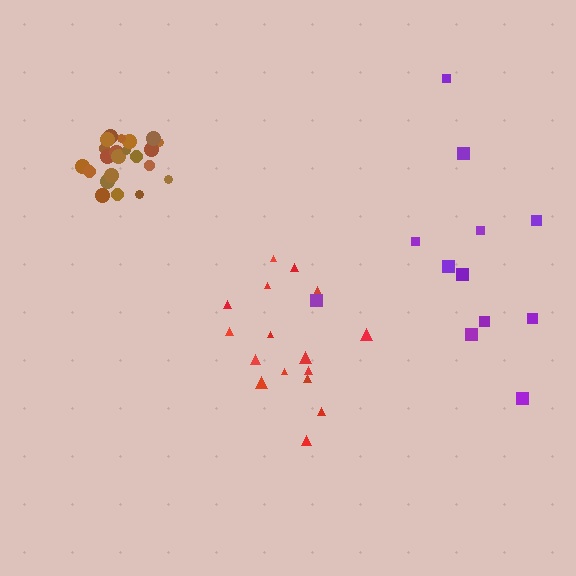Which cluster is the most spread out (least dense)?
Purple.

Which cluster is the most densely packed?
Brown.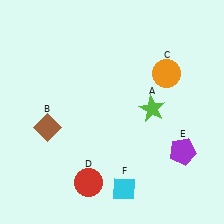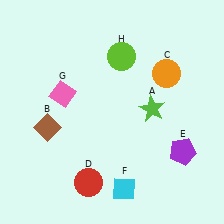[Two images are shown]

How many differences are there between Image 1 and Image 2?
There are 2 differences between the two images.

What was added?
A pink diamond (G), a lime circle (H) were added in Image 2.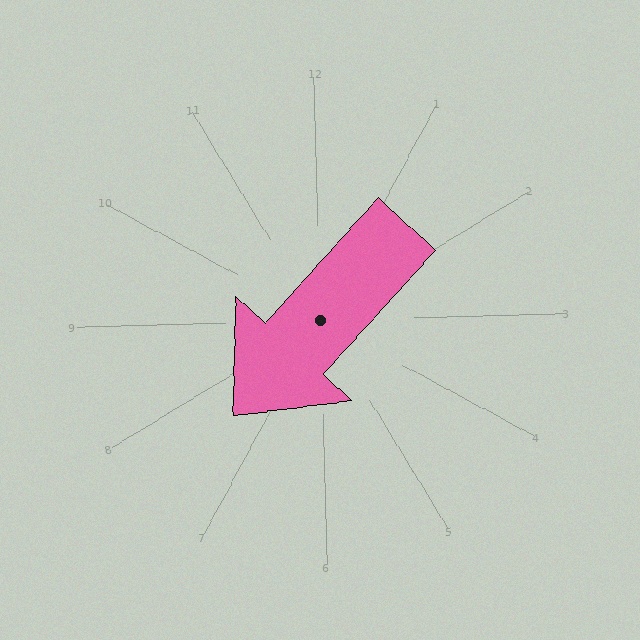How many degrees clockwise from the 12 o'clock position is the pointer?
Approximately 224 degrees.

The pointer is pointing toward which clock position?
Roughly 7 o'clock.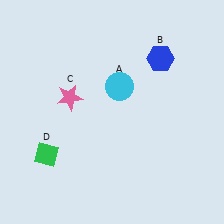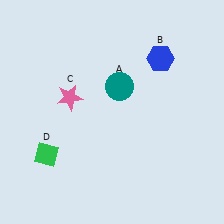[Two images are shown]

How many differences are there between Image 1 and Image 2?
There is 1 difference between the two images.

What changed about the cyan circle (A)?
In Image 1, A is cyan. In Image 2, it changed to teal.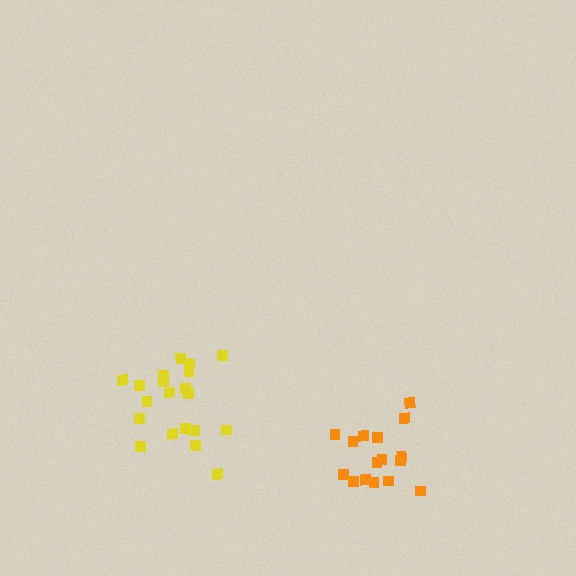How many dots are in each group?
Group 1: 16 dots, Group 2: 20 dots (36 total).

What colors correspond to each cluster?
The clusters are colored: orange, yellow.